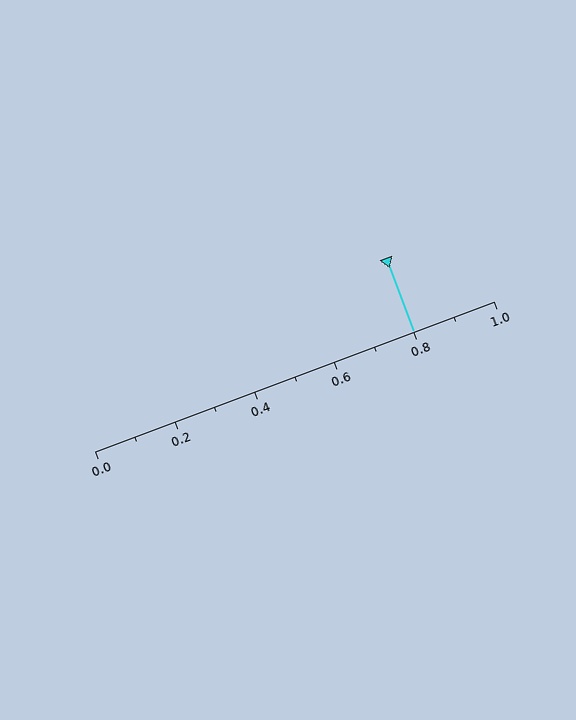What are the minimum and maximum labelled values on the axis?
The axis runs from 0.0 to 1.0.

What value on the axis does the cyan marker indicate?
The marker indicates approximately 0.8.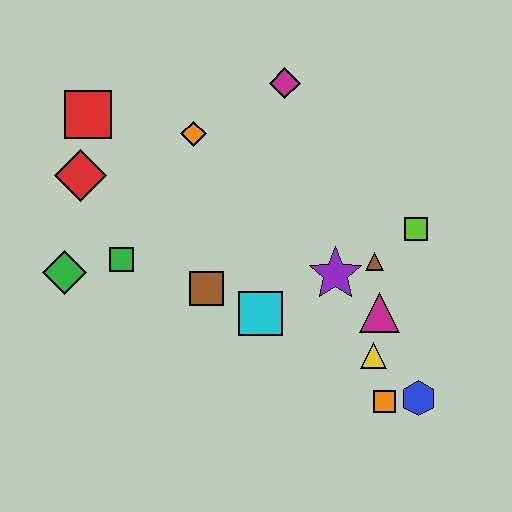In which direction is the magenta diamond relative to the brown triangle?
The magenta diamond is above the brown triangle.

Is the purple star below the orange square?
No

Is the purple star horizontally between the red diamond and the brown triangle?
Yes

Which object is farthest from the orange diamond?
The blue hexagon is farthest from the orange diamond.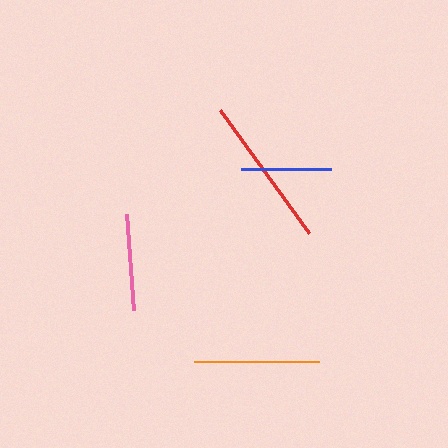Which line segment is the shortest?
The blue line is the shortest at approximately 90 pixels.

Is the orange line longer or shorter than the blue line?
The orange line is longer than the blue line.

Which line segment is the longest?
The red line is the longest at approximately 152 pixels.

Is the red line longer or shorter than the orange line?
The red line is longer than the orange line.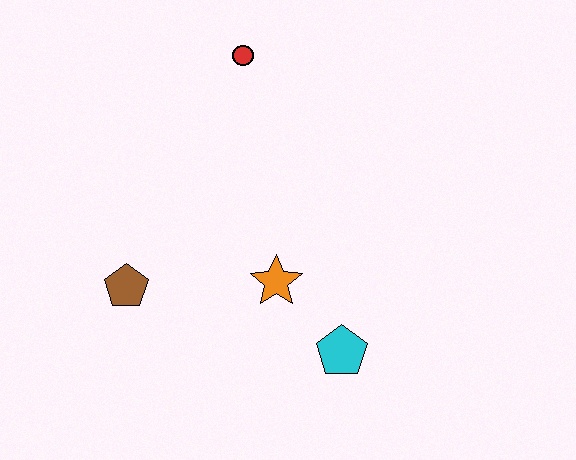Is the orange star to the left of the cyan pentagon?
Yes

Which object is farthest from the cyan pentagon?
The red circle is farthest from the cyan pentagon.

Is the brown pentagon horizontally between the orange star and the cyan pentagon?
No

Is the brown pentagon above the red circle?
No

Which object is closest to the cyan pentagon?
The orange star is closest to the cyan pentagon.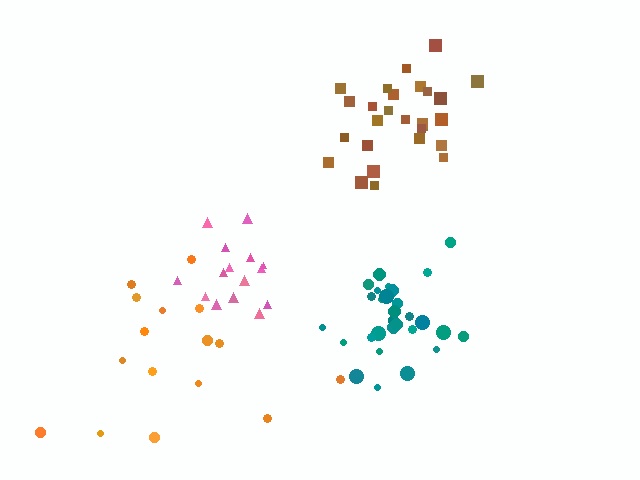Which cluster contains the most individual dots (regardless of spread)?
Teal (31).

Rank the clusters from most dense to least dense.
teal, brown, pink, orange.